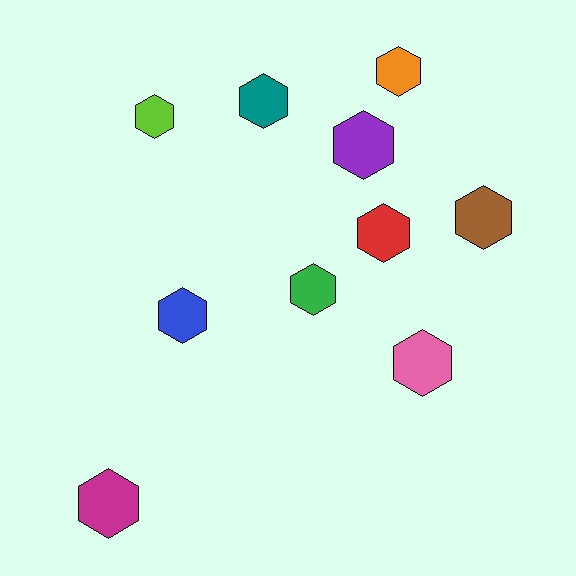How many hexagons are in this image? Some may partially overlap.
There are 10 hexagons.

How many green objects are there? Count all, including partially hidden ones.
There is 1 green object.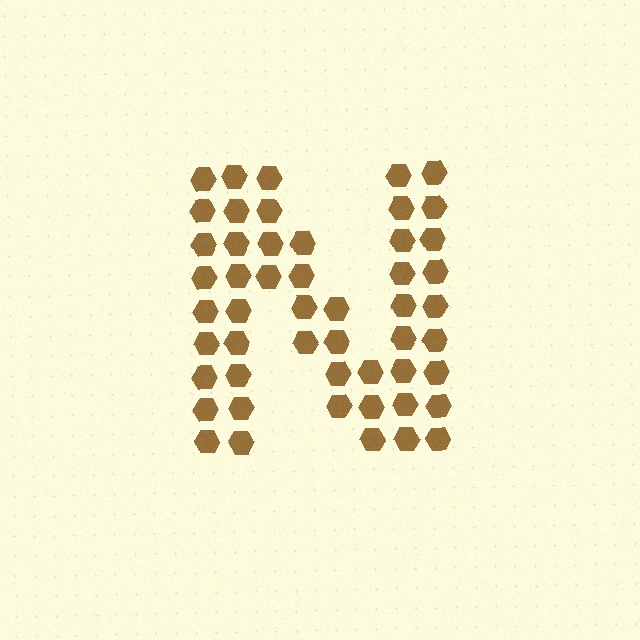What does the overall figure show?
The overall figure shows the letter N.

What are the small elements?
The small elements are hexagons.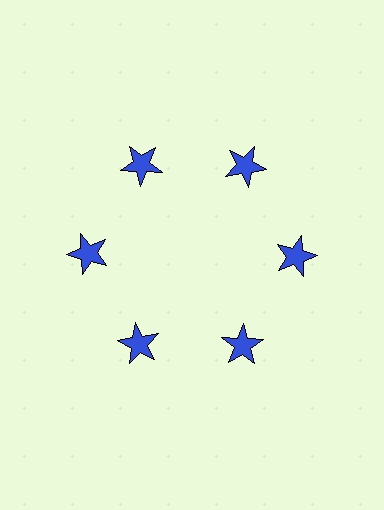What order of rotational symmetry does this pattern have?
This pattern has 6-fold rotational symmetry.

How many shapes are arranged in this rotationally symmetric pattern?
There are 6 shapes, arranged in 6 groups of 1.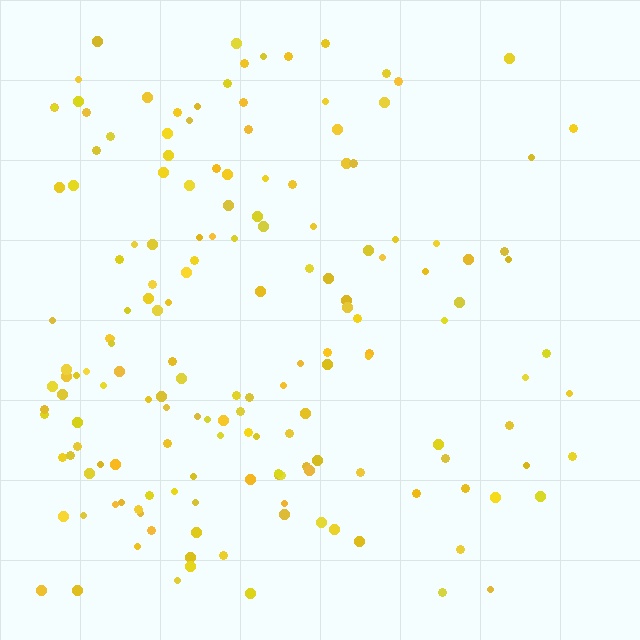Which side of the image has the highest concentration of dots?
The left.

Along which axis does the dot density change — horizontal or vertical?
Horizontal.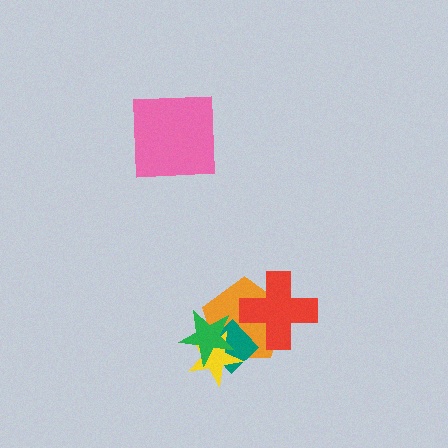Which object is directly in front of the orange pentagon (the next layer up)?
The teal diamond is directly in front of the orange pentagon.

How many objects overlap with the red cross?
2 objects overlap with the red cross.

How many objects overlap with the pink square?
0 objects overlap with the pink square.